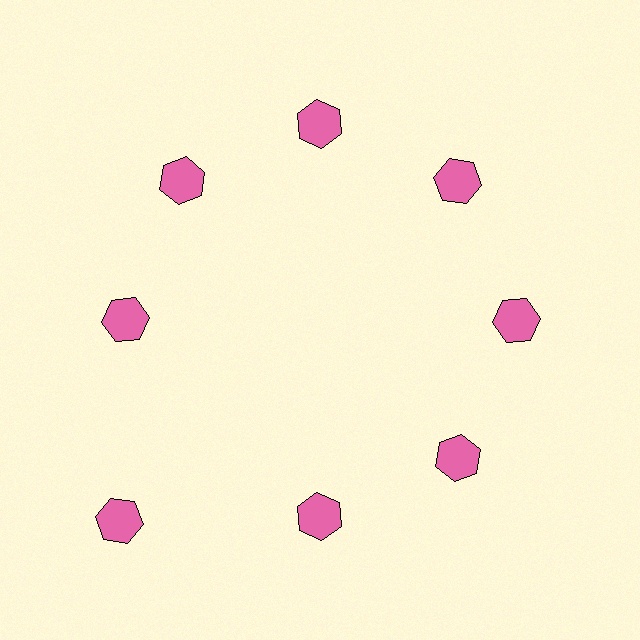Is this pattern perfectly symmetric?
No. The 8 pink hexagons are arranged in a ring, but one element near the 8 o'clock position is pushed outward from the center, breaking the 8-fold rotational symmetry.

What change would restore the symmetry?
The symmetry would be restored by moving it inward, back onto the ring so that all 8 hexagons sit at equal angles and equal distance from the center.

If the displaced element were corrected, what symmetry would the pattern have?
It would have 8-fold rotational symmetry — the pattern would map onto itself every 45 degrees.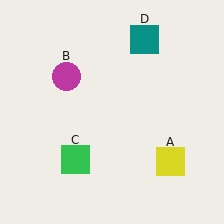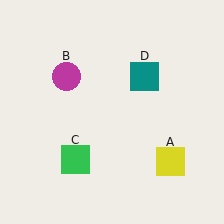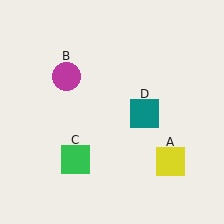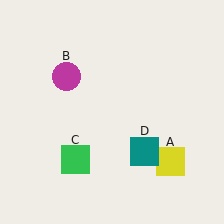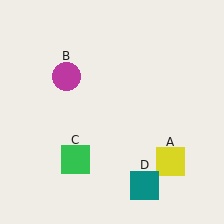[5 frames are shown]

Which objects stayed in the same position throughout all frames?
Yellow square (object A) and magenta circle (object B) and green square (object C) remained stationary.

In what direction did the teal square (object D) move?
The teal square (object D) moved down.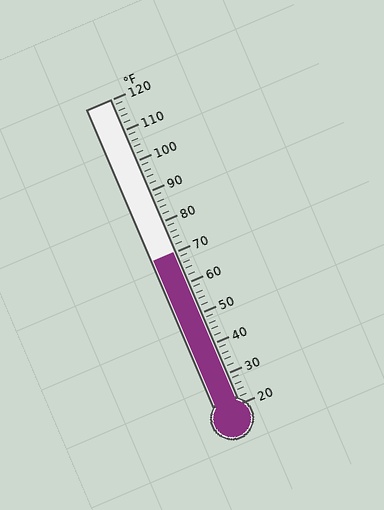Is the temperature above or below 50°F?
The temperature is above 50°F.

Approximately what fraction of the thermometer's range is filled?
The thermometer is filled to approximately 50% of its range.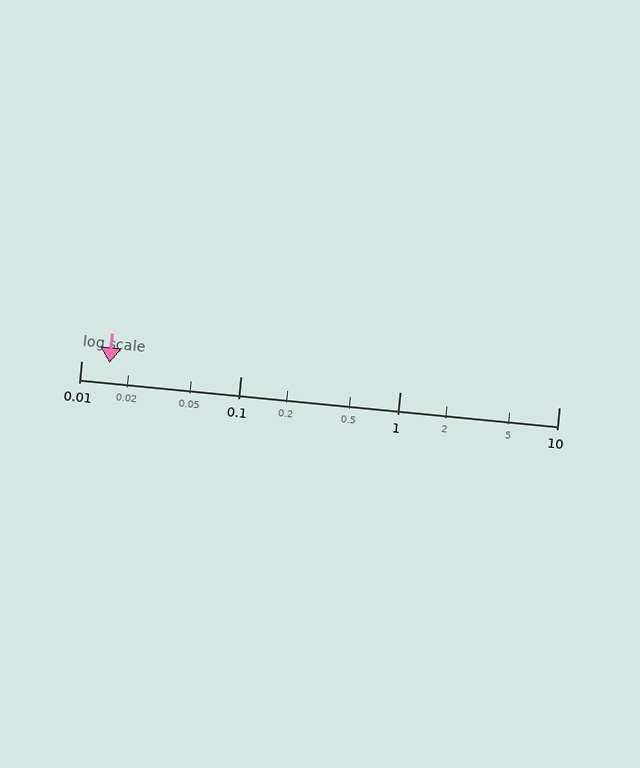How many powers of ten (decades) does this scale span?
The scale spans 3 decades, from 0.01 to 10.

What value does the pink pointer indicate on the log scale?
The pointer indicates approximately 0.015.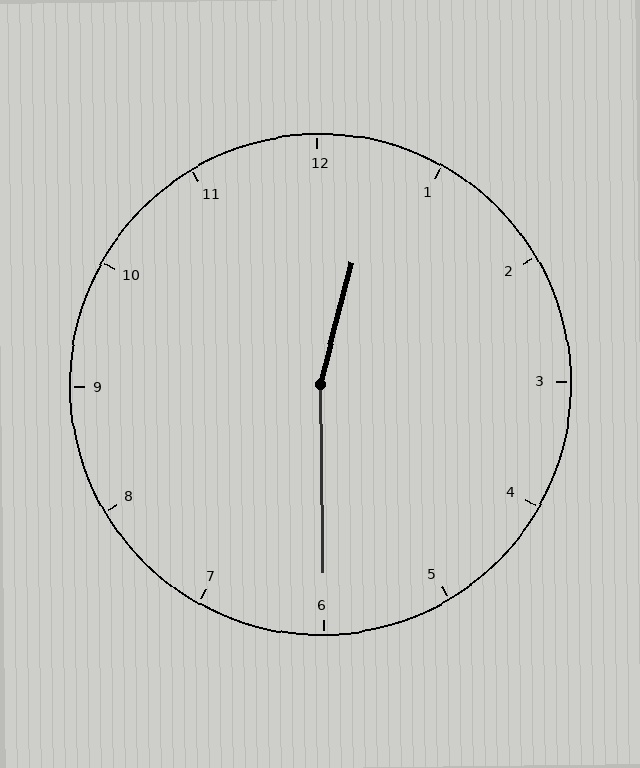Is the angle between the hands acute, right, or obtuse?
It is obtuse.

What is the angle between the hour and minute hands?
Approximately 165 degrees.